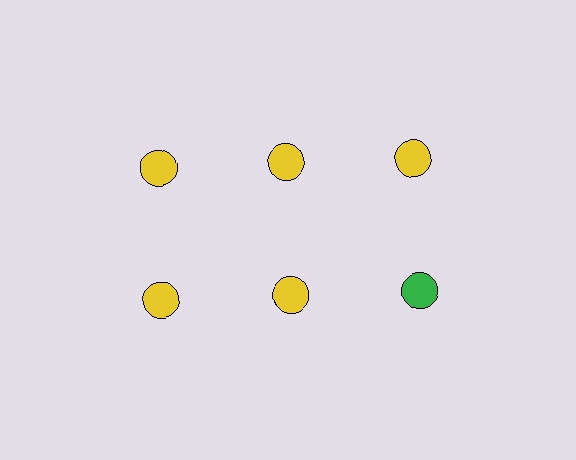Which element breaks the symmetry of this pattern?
The green circle in the second row, center column breaks the symmetry. All other shapes are yellow circles.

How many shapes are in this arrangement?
There are 6 shapes arranged in a grid pattern.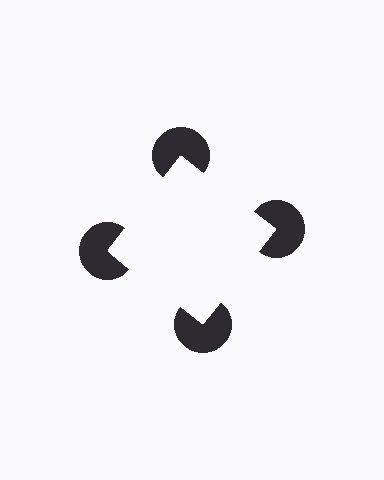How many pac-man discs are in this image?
There are 4 — one at each vertex of the illusory square.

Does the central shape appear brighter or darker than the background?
It typically appears slightly brighter than the background, even though no actual brightness change is drawn.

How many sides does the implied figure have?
4 sides.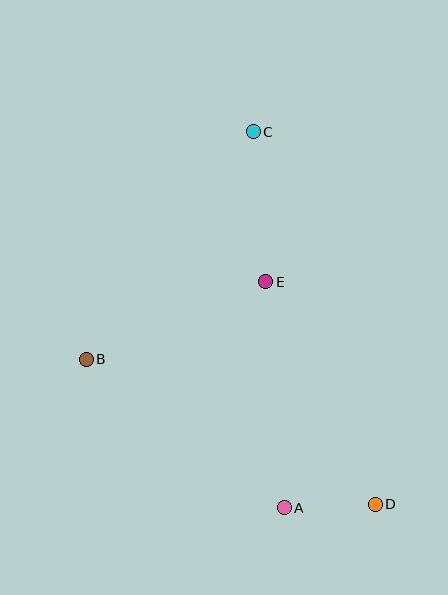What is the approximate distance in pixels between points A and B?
The distance between A and B is approximately 248 pixels.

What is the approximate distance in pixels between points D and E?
The distance between D and E is approximately 248 pixels.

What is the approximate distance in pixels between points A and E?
The distance between A and E is approximately 227 pixels.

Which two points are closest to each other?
Points A and D are closest to each other.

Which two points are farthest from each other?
Points C and D are farthest from each other.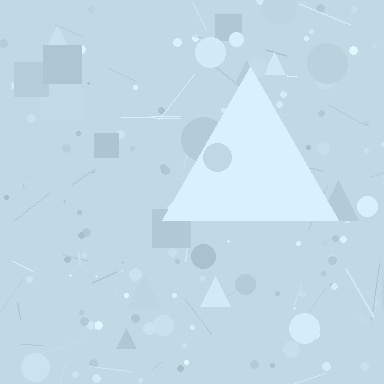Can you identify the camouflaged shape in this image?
The camouflaged shape is a triangle.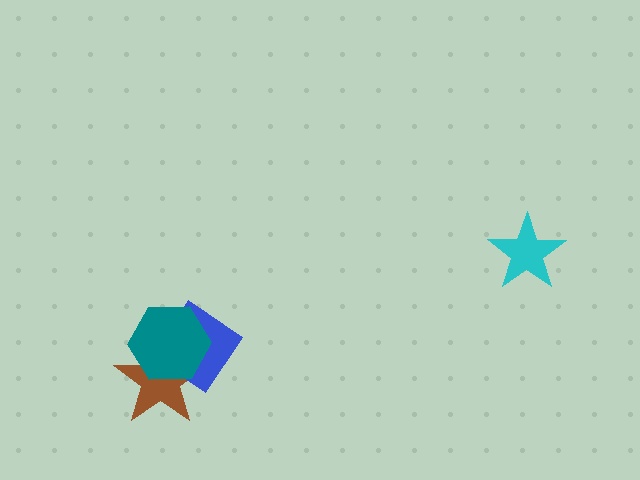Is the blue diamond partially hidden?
Yes, it is partially covered by another shape.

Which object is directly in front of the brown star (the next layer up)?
The blue diamond is directly in front of the brown star.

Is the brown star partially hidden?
Yes, it is partially covered by another shape.